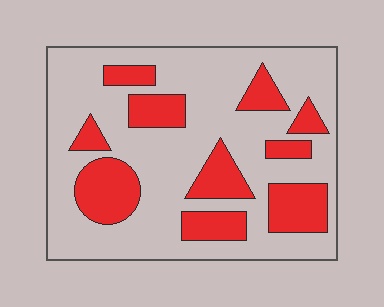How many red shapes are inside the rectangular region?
10.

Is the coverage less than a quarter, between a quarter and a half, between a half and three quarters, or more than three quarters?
Between a quarter and a half.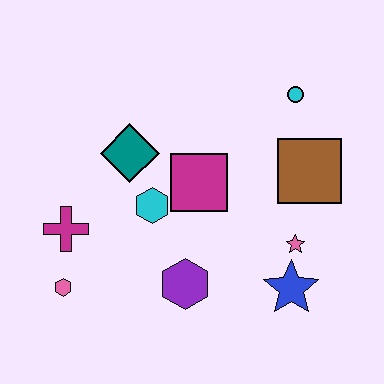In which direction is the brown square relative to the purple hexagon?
The brown square is to the right of the purple hexagon.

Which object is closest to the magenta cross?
The pink hexagon is closest to the magenta cross.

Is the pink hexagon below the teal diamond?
Yes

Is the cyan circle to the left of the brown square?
Yes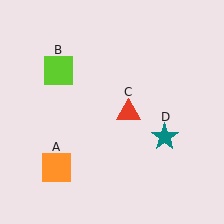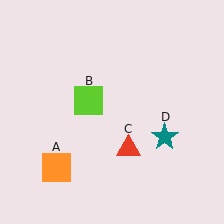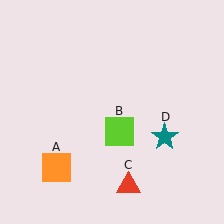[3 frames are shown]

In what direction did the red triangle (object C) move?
The red triangle (object C) moved down.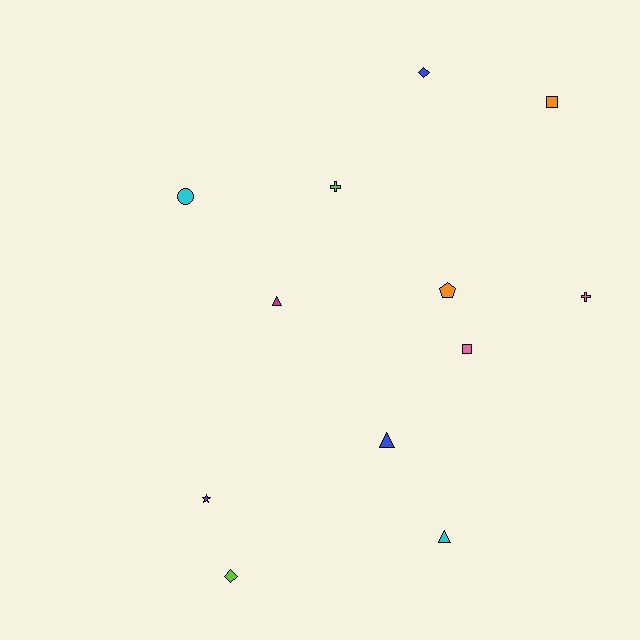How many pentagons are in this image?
There is 1 pentagon.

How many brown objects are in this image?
There are no brown objects.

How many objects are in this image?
There are 12 objects.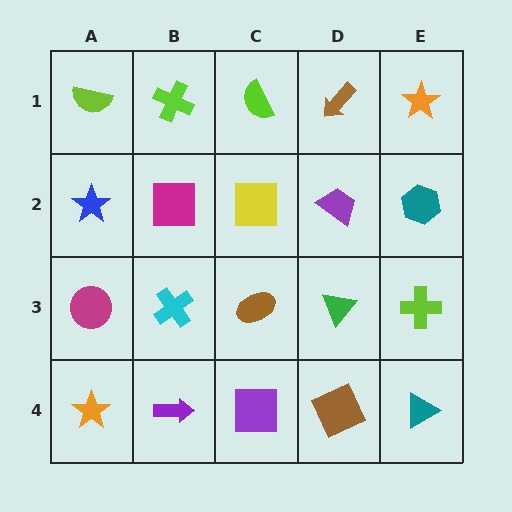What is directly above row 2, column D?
A brown arrow.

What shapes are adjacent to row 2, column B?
A lime cross (row 1, column B), a cyan cross (row 3, column B), a blue star (row 2, column A), a yellow square (row 2, column C).